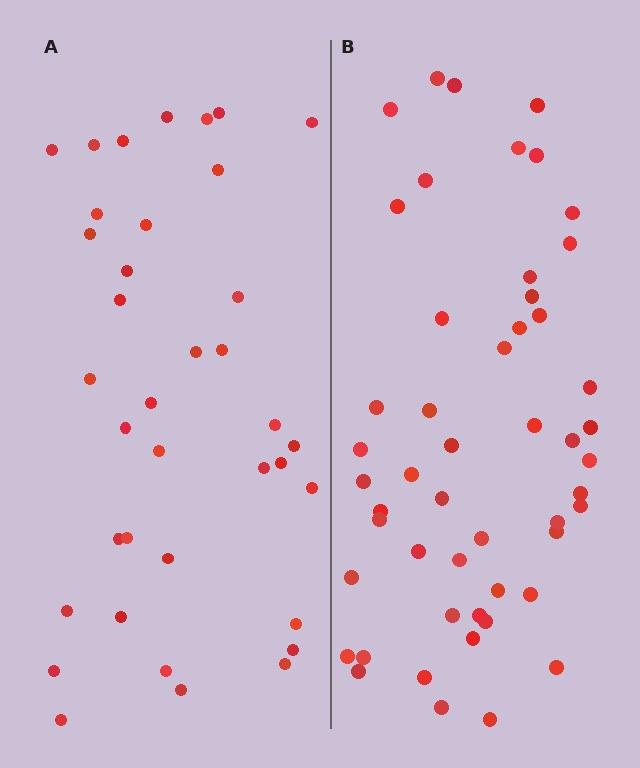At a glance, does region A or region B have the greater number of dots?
Region B (the right region) has more dots.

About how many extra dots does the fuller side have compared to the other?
Region B has approximately 15 more dots than region A.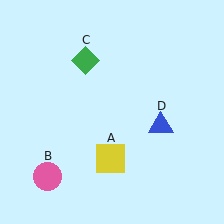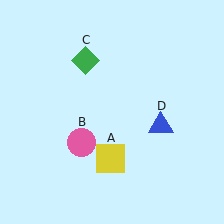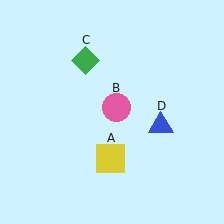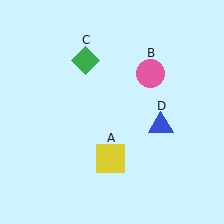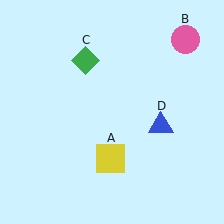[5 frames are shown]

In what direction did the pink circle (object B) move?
The pink circle (object B) moved up and to the right.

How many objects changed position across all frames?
1 object changed position: pink circle (object B).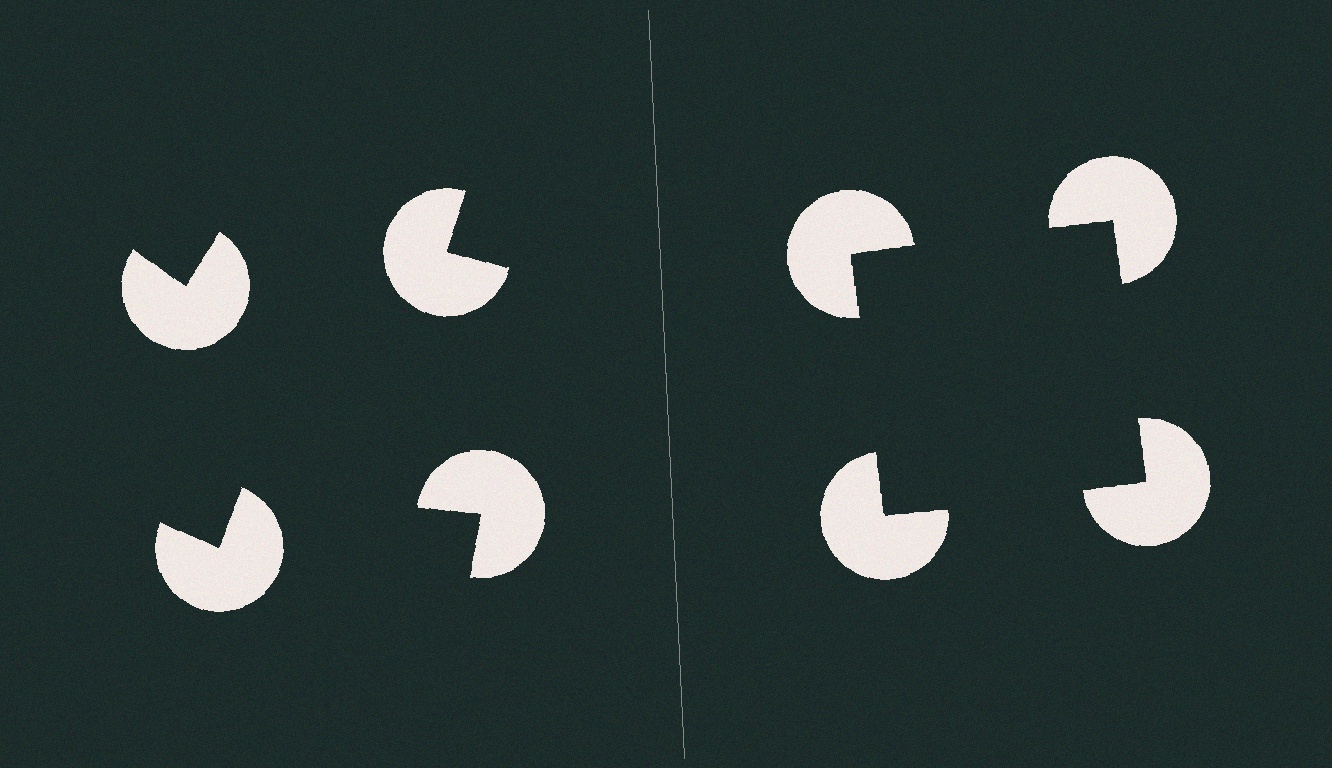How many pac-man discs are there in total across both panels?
8 — 4 on each side.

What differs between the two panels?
The pac-man discs are positioned identically on both sides; only the wedge orientations differ. On the right they align to a square; on the left they are misaligned.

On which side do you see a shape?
An illusory square appears on the right side. On the left side the wedge cuts are rotated, so no coherent shape forms.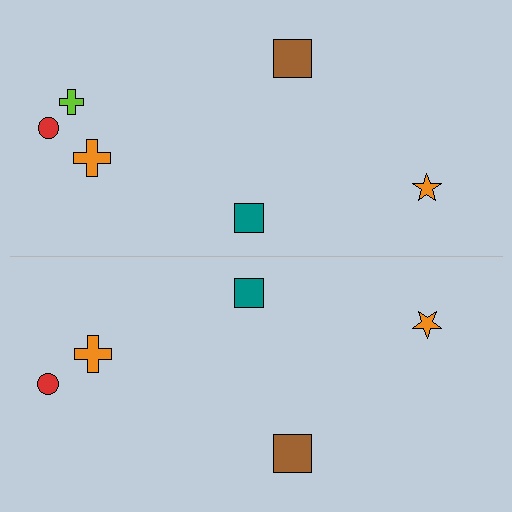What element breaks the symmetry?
A lime cross is missing from the bottom side.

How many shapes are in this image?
There are 11 shapes in this image.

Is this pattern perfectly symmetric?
No, the pattern is not perfectly symmetric. A lime cross is missing from the bottom side.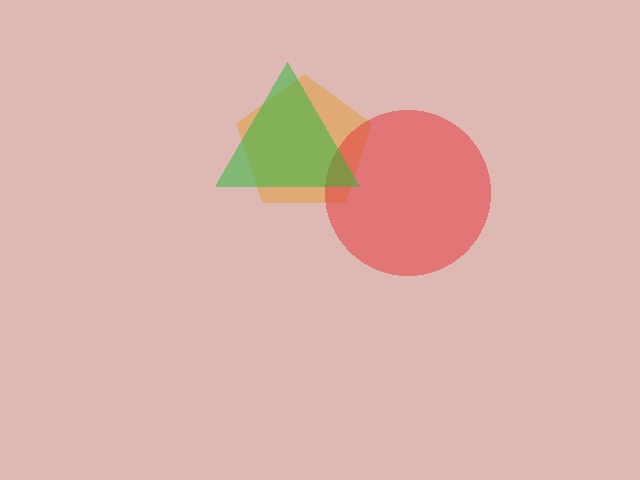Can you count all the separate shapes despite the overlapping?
Yes, there are 3 separate shapes.